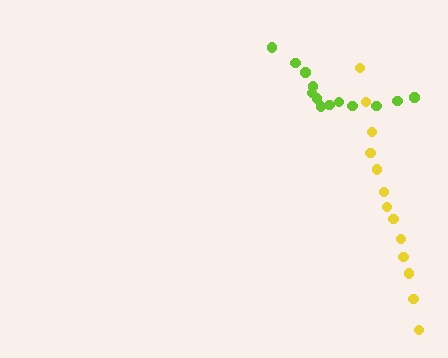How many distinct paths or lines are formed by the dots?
There are 2 distinct paths.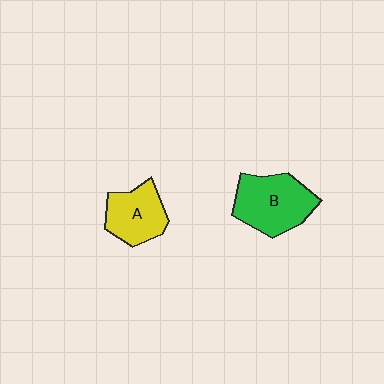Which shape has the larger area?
Shape B (green).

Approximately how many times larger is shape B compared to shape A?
Approximately 1.3 times.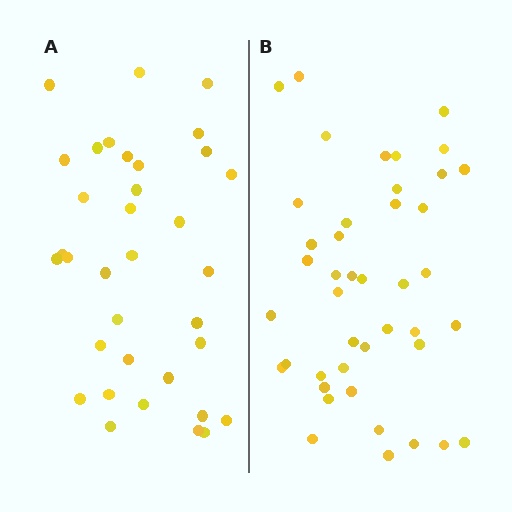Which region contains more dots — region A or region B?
Region B (the right region) has more dots.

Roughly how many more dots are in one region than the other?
Region B has roughly 8 or so more dots than region A.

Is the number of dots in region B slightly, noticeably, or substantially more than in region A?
Region B has only slightly more — the two regions are fairly close. The ratio is roughly 1.2 to 1.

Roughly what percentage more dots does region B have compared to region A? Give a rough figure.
About 25% more.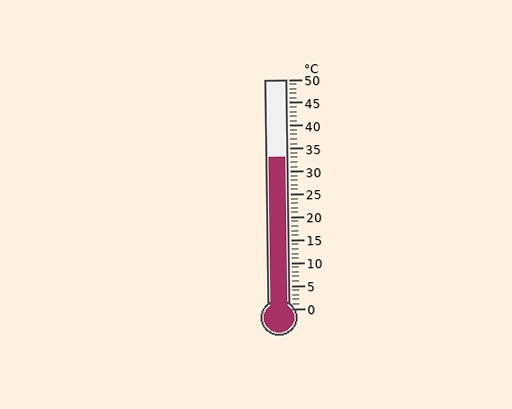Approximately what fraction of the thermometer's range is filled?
The thermometer is filled to approximately 65% of its range.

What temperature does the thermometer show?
The thermometer shows approximately 33°C.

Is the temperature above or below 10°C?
The temperature is above 10°C.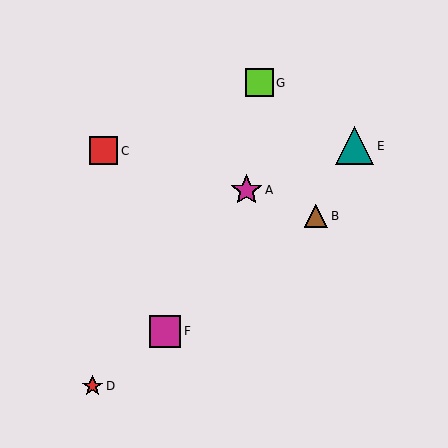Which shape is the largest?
The teal triangle (labeled E) is the largest.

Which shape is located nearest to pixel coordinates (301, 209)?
The brown triangle (labeled B) at (316, 216) is nearest to that location.